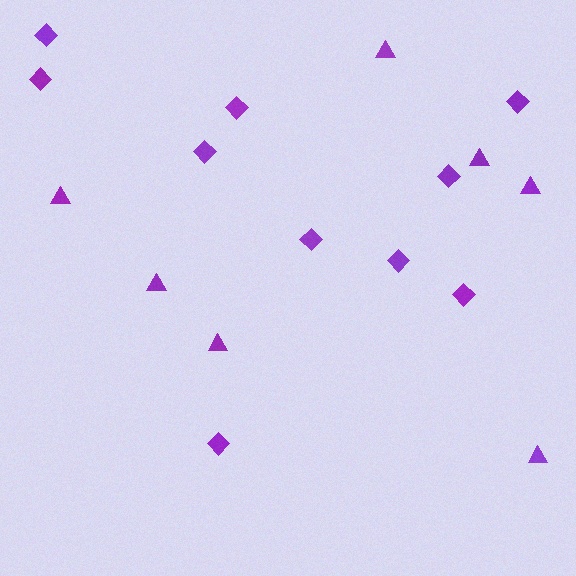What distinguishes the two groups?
There are 2 groups: one group of diamonds (10) and one group of triangles (7).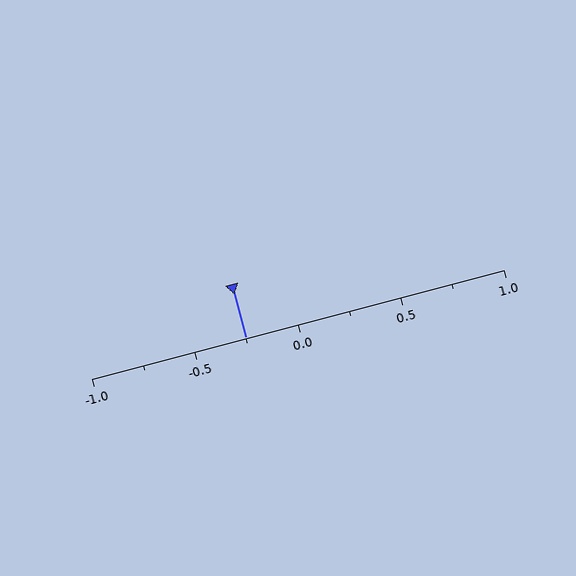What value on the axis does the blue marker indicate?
The marker indicates approximately -0.25.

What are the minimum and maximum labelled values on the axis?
The axis runs from -1.0 to 1.0.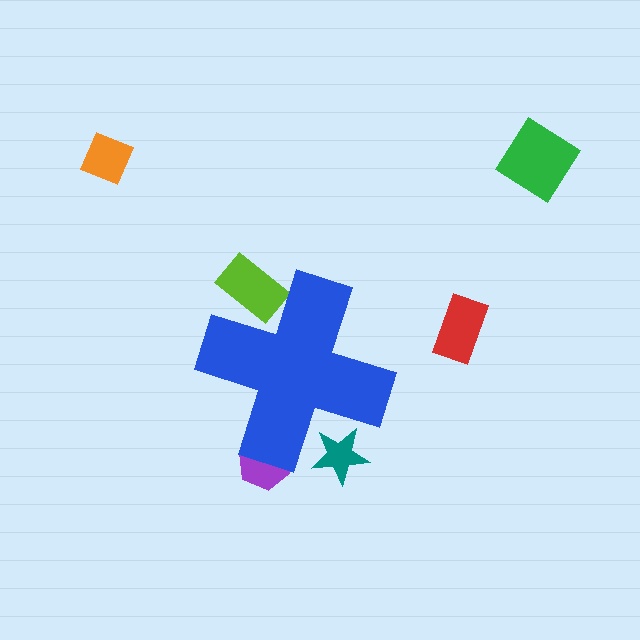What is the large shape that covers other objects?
A blue cross.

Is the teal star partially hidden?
Yes, the teal star is partially hidden behind the blue cross.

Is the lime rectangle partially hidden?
Yes, the lime rectangle is partially hidden behind the blue cross.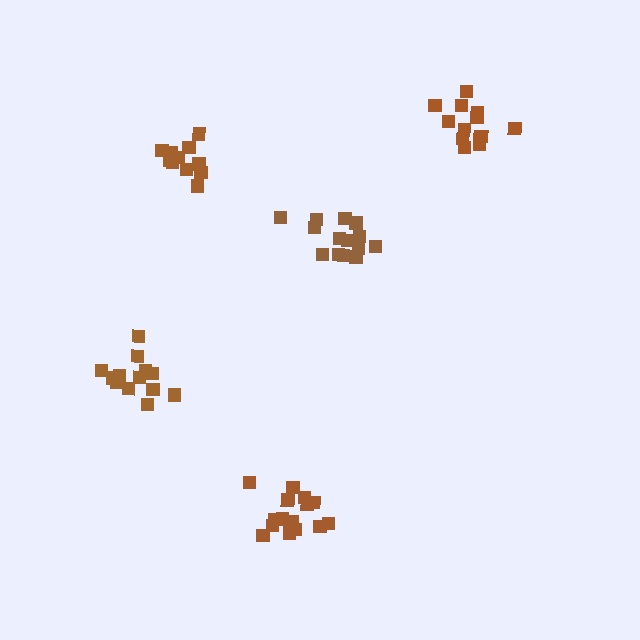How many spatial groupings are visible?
There are 5 spatial groupings.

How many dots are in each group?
Group 1: 14 dots, Group 2: 15 dots, Group 3: 11 dots, Group 4: 14 dots, Group 5: 13 dots (67 total).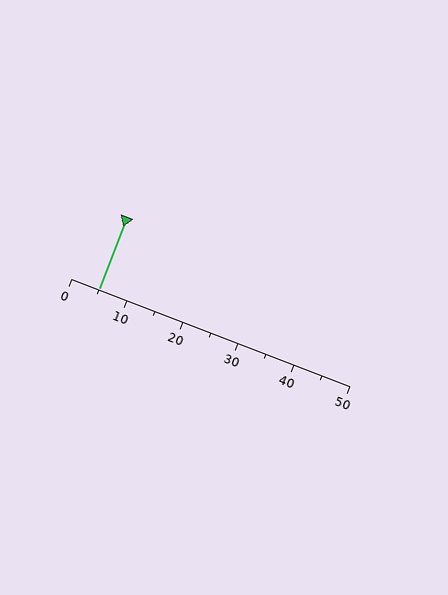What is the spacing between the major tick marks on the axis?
The major ticks are spaced 10 apart.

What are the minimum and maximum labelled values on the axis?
The axis runs from 0 to 50.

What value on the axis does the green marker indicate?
The marker indicates approximately 5.